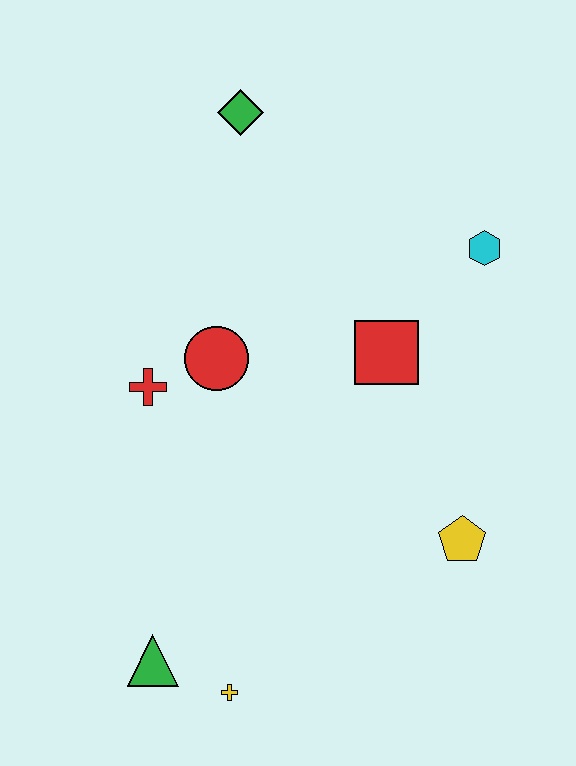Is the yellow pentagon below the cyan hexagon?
Yes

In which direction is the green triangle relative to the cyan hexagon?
The green triangle is below the cyan hexagon.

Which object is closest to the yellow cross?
The green triangle is closest to the yellow cross.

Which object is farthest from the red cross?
The cyan hexagon is farthest from the red cross.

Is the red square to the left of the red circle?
No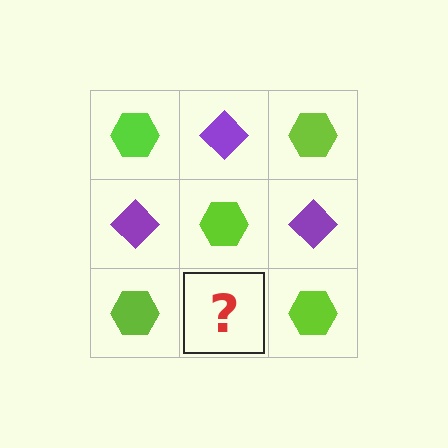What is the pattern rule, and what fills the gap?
The rule is that it alternates lime hexagon and purple diamond in a checkerboard pattern. The gap should be filled with a purple diamond.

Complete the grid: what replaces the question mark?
The question mark should be replaced with a purple diamond.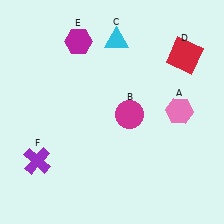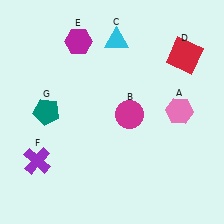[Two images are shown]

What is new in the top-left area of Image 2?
A teal pentagon (G) was added in the top-left area of Image 2.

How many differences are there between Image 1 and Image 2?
There is 1 difference between the two images.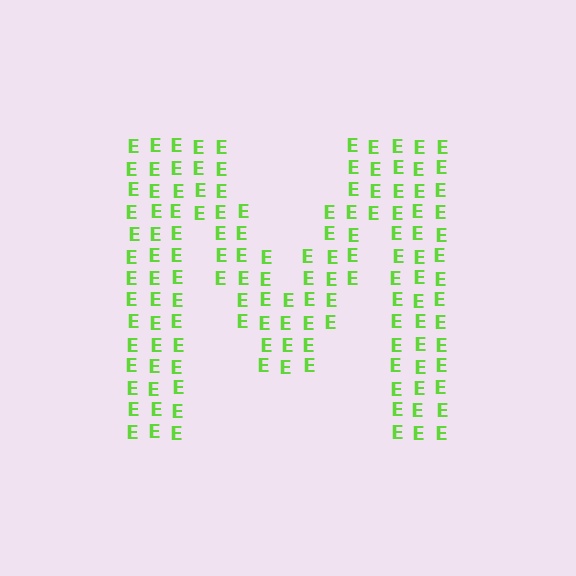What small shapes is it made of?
It is made of small letter E's.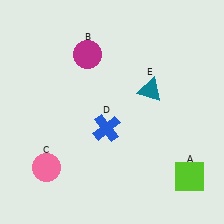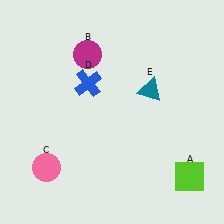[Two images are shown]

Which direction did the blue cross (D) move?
The blue cross (D) moved up.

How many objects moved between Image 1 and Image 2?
1 object moved between the two images.